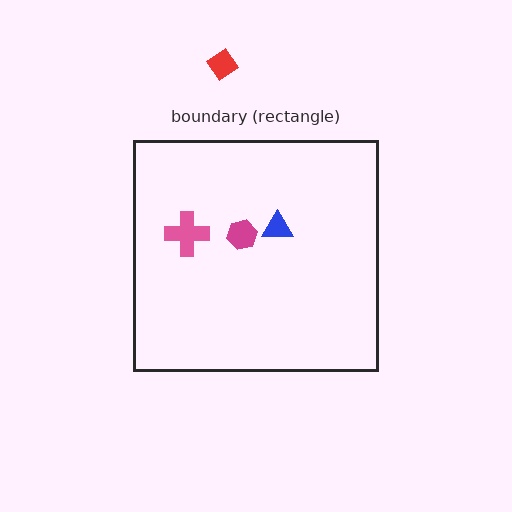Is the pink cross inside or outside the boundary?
Inside.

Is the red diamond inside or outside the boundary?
Outside.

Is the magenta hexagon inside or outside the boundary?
Inside.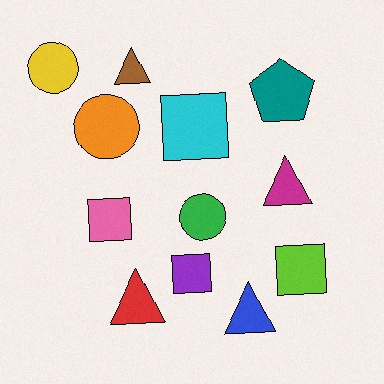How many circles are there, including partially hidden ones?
There are 3 circles.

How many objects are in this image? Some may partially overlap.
There are 12 objects.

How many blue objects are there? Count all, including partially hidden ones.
There is 1 blue object.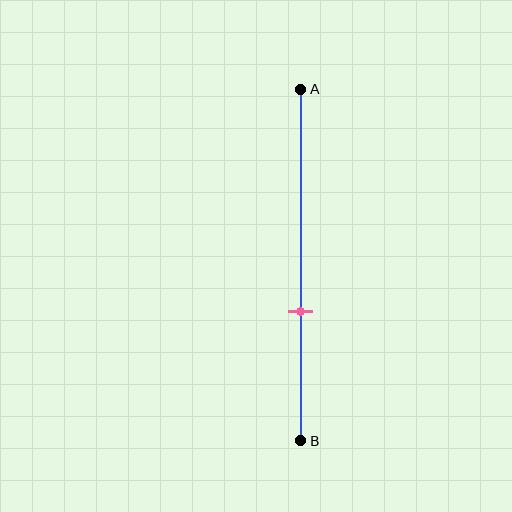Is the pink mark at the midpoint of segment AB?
No, the mark is at about 65% from A, not at the 50% midpoint.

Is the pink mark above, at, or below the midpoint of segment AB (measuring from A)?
The pink mark is below the midpoint of segment AB.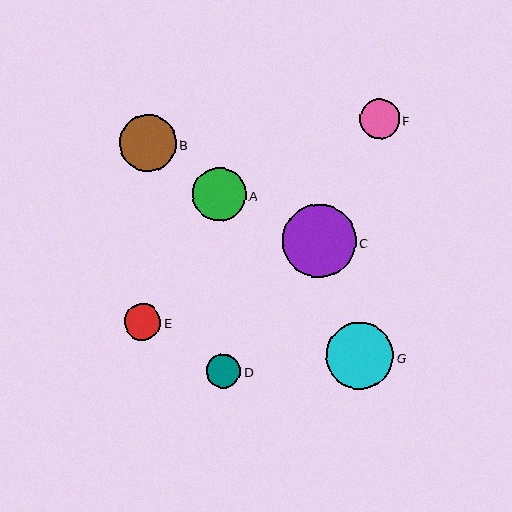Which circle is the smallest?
Circle D is the smallest with a size of approximately 34 pixels.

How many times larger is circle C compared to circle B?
Circle C is approximately 1.3 times the size of circle B.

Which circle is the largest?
Circle C is the largest with a size of approximately 73 pixels.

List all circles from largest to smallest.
From largest to smallest: C, G, B, A, F, E, D.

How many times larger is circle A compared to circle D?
Circle A is approximately 1.6 times the size of circle D.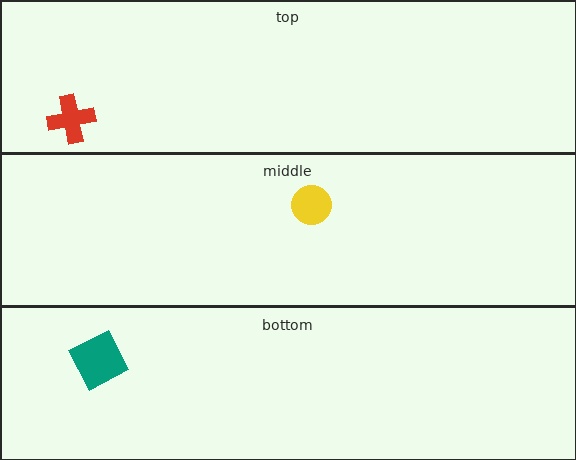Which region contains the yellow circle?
The middle region.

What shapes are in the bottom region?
The teal square.